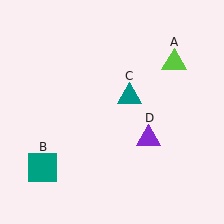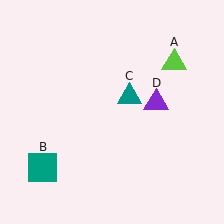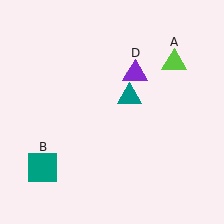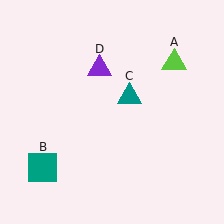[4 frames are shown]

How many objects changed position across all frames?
1 object changed position: purple triangle (object D).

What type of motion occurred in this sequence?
The purple triangle (object D) rotated counterclockwise around the center of the scene.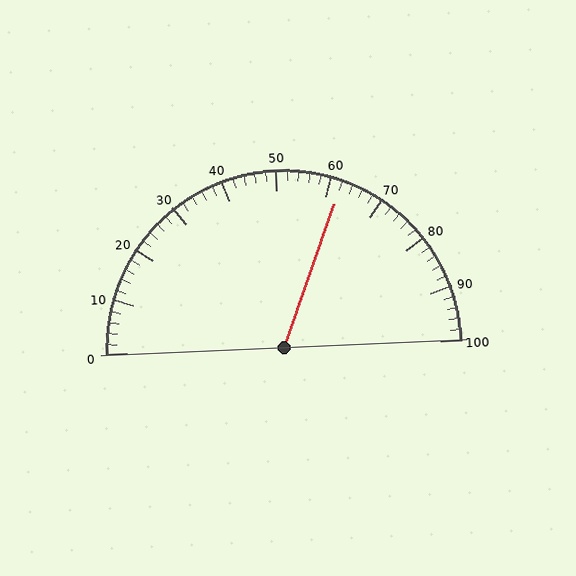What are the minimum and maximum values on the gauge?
The gauge ranges from 0 to 100.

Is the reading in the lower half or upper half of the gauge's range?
The reading is in the upper half of the range (0 to 100).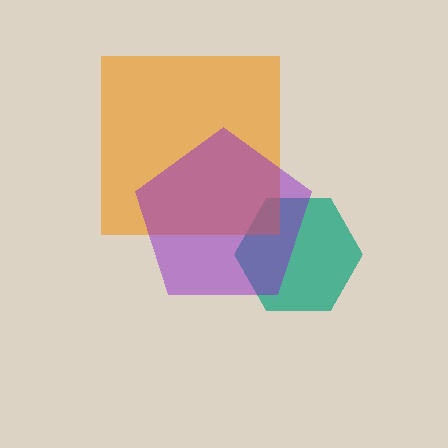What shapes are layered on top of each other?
The layered shapes are: a teal hexagon, an orange square, a purple pentagon.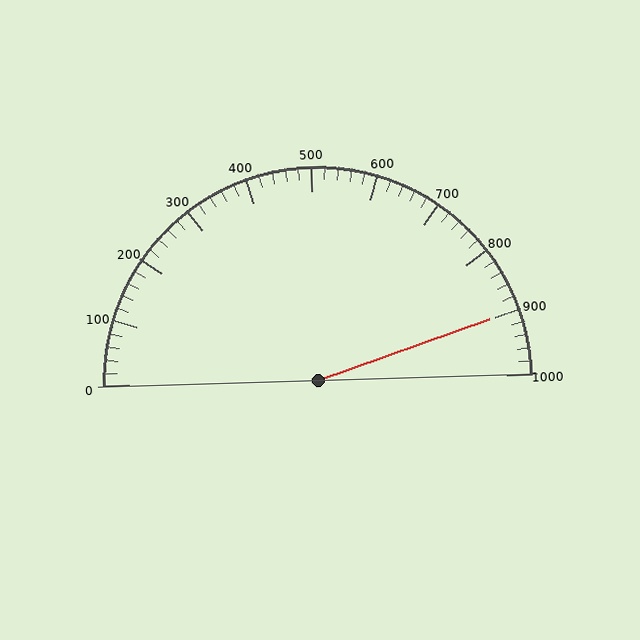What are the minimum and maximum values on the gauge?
The gauge ranges from 0 to 1000.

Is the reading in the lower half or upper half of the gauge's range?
The reading is in the upper half of the range (0 to 1000).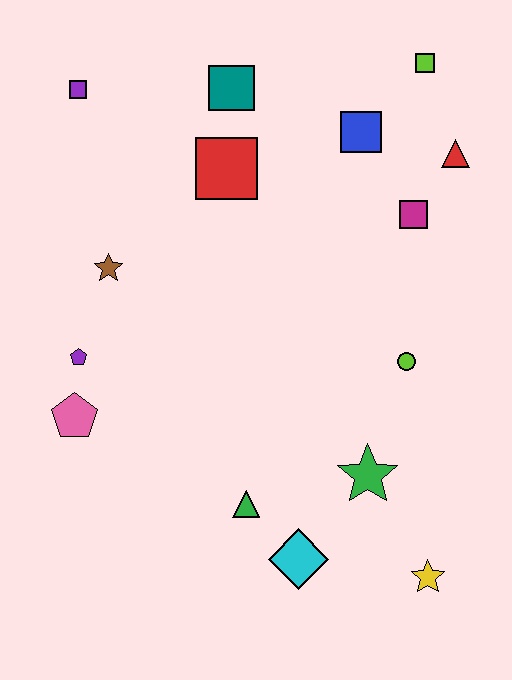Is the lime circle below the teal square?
Yes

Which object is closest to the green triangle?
The cyan diamond is closest to the green triangle.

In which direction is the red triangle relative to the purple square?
The red triangle is to the right of the purple square.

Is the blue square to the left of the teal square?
No